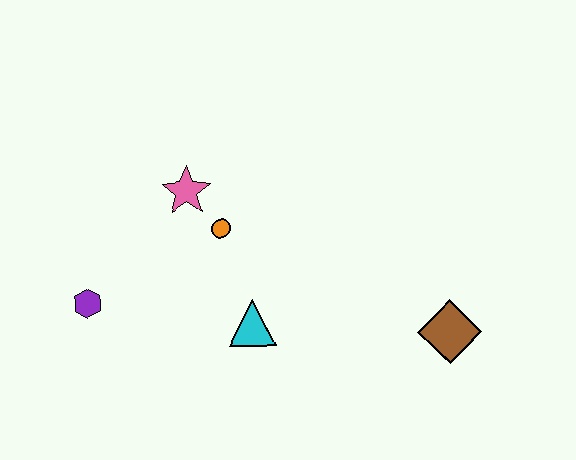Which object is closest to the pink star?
The orange circle is closest to the pink star.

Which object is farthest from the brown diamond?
The purple hexagon is farthest from the brown diamond.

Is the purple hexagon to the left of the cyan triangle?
Yes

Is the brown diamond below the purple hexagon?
Yes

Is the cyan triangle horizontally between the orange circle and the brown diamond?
Yes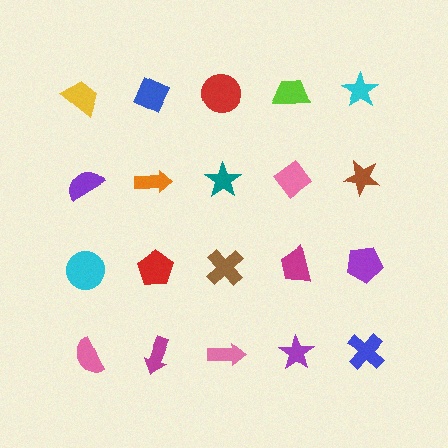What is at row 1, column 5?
A cyan star.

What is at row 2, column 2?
An orange arrow.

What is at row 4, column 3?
A pink arrow.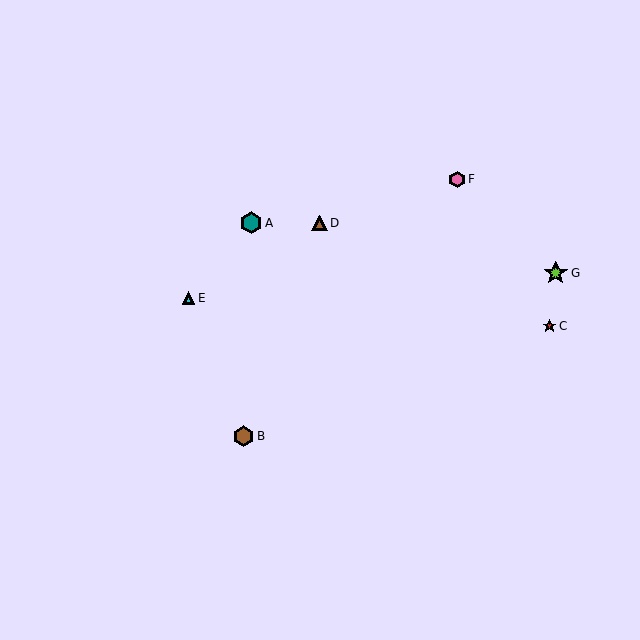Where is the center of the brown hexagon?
The center of the brown hexagon is at (243, 436).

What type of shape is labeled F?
Shape F is a pink hexagon.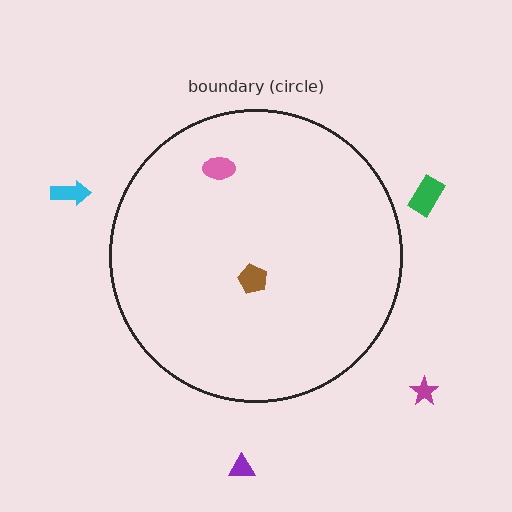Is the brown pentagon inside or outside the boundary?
Inside.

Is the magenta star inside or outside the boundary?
Outside.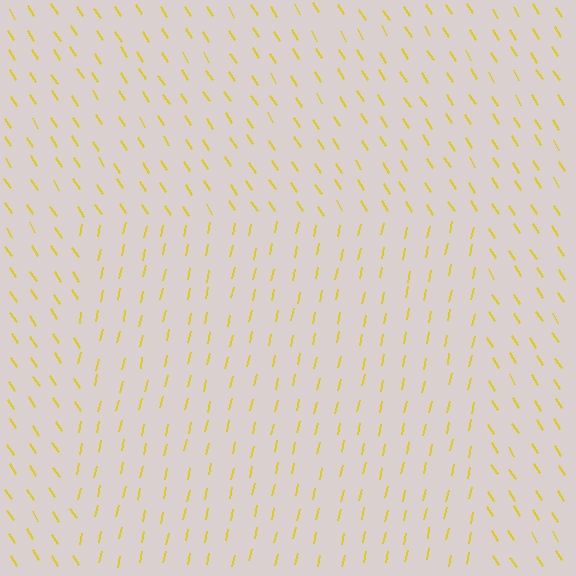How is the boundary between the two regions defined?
The boundary is defined purely by a change in line orientation (approximately 45 degrees difference). All lines are the same color and thickness.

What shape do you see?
I see a rectangle.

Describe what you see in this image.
The image is filled with small yellow line segments. A rectangle region in the image has lines oriented differently from the surrounding lines, creating a visible texture boundary.